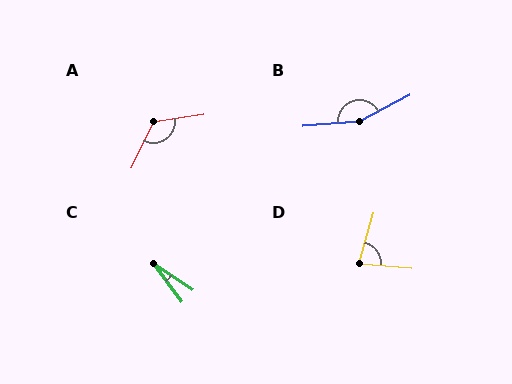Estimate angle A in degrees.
Approximately 125 degrees.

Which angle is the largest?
B, at approximately 157 degrees.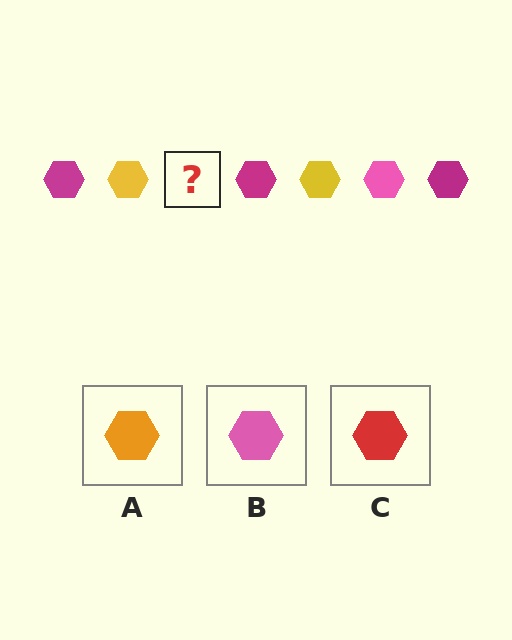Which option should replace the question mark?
Option B.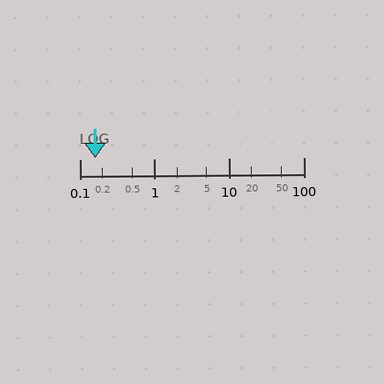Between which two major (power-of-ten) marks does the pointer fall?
The pointer is between 0.1 and 1.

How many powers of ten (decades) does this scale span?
The scale spans 3 decades, from 0.1 to 100.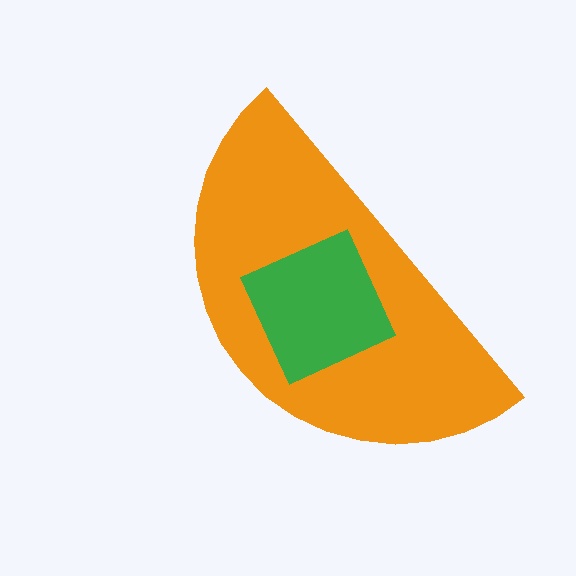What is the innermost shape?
The green square.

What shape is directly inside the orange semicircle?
The green square.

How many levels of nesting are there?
2.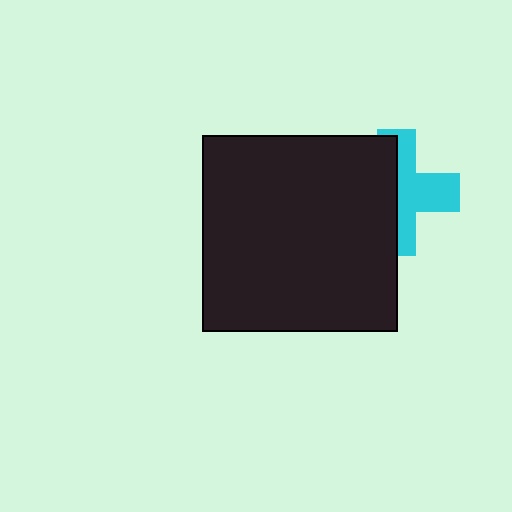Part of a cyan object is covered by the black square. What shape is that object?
It is a cross.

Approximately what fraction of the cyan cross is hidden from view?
Roughly 51% of the cyan cross is hidden behind the black square.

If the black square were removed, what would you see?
You would see the complete cyan cross.